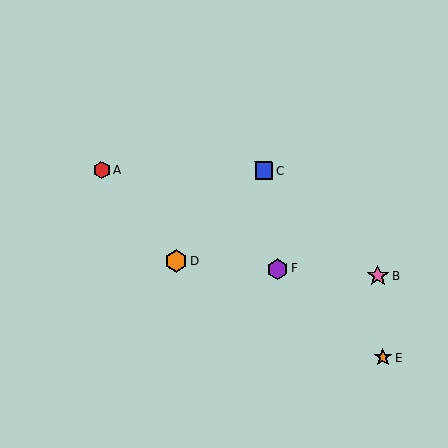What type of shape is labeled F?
Shape F is a purple hexagon.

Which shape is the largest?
The orange hexagon (labeled D) is the largest.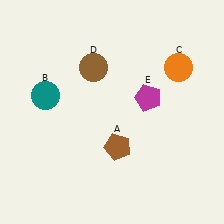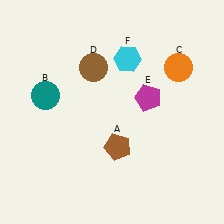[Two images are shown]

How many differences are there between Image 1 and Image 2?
There is 1 difference between the two images.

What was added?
A cyan hexagon (F) was added in Image 2.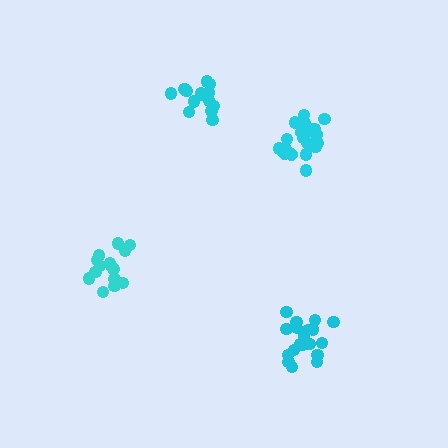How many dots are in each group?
Group 1: 15 dots, Group 2: 15 dots, Group 3: 20 dots, Group 4: 20 dots (70 total).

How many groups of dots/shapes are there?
There are 4 groups.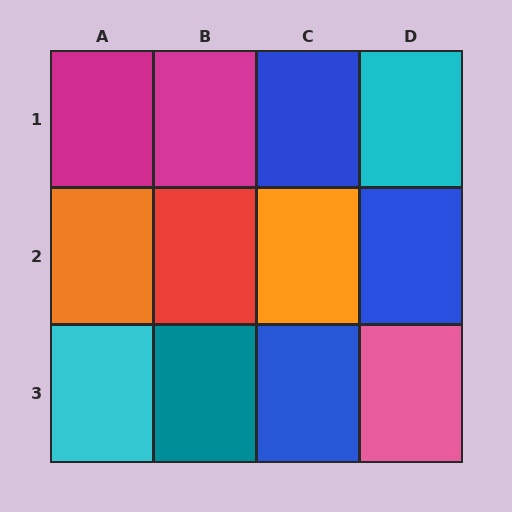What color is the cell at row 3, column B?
Teal.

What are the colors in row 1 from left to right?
Magenta, magenta, blue, cyan.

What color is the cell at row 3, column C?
Blue.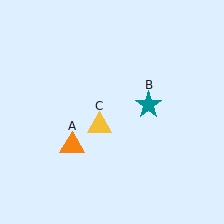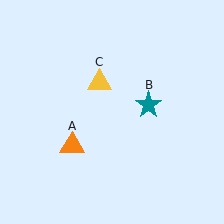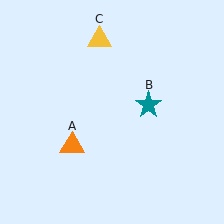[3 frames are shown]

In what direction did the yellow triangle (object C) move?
The yellow triangle (object C) moved up.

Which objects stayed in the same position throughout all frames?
Orange triangle (object A) and teal star (object B) remained stationary.